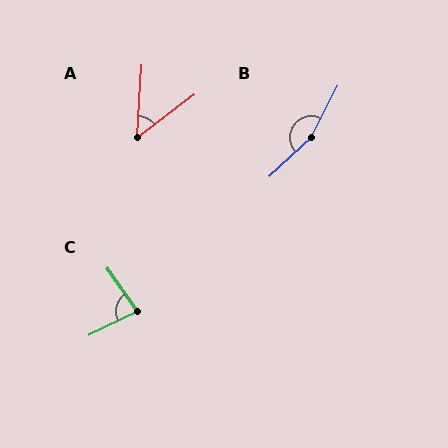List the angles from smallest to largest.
A (49°), C (81°), B (160°).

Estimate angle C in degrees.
Approximately 81 degrees.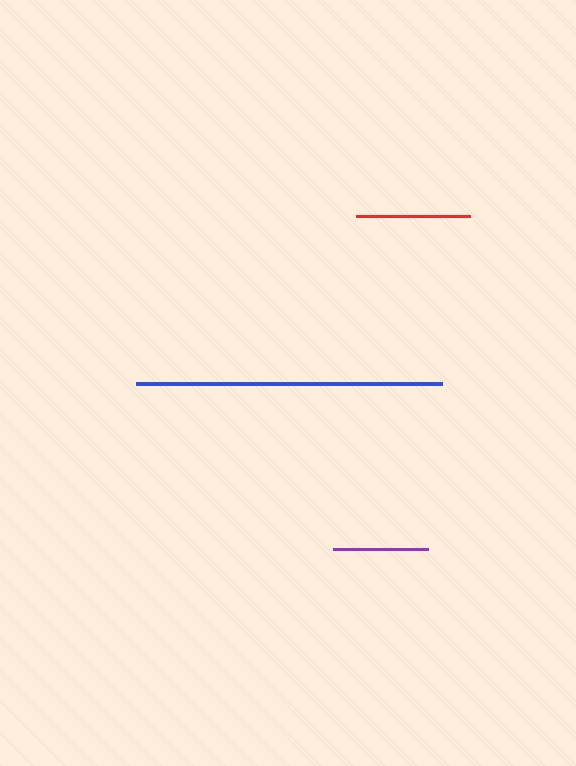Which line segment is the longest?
The blue line is the longest at approximately 306 pixels.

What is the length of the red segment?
The red segment is approximately 114 pixels long.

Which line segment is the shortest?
The purple line is the shortest at approximately 95 pixels.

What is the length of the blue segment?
The blue segment is approximately 306 pixels long.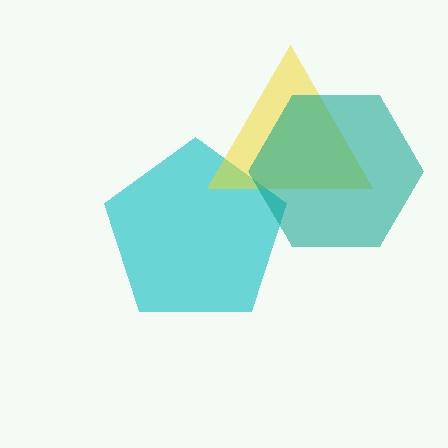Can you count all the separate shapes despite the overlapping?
Yes, there are 3 separate shapes.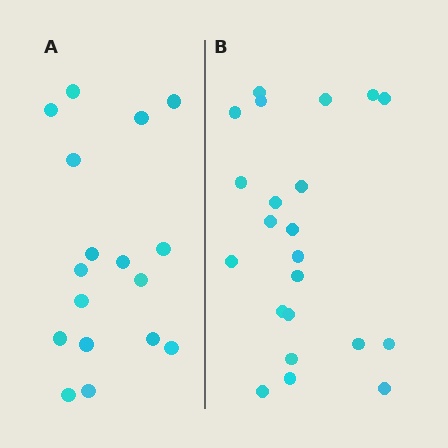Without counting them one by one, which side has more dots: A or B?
Region B (the right region) has more dots.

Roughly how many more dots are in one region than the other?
Region B has about 5 more dots than region A.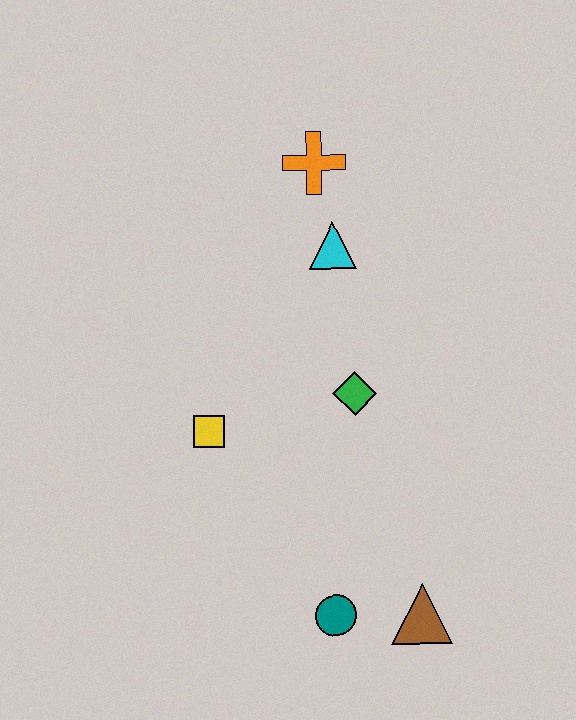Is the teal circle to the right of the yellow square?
Yes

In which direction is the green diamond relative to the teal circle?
The green diamond is above the teal circle.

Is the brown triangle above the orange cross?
No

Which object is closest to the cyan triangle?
The orange cross is closest to the cyan triangle.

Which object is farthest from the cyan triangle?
The brown triangle is farthest from the cyan triangle.